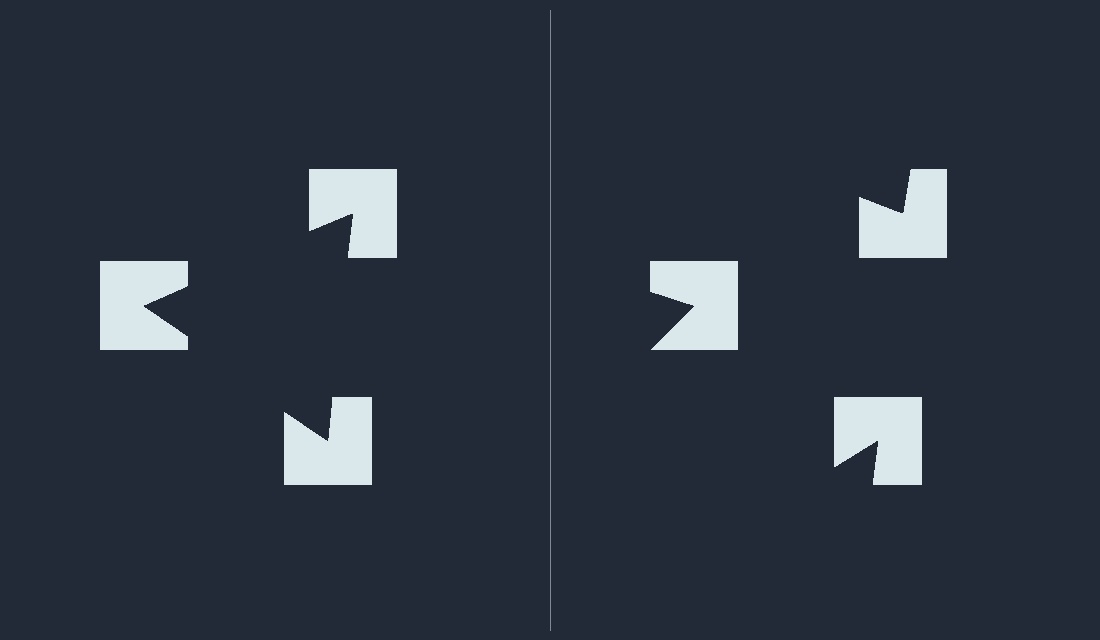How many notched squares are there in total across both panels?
6 — 3 on each side.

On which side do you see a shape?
An illusory triangle appears on the left side. On the right side the wedge cuts are rotated, so no coherent shape forms.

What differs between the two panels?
The notched squares are positioned identically on both sides; only the wedge orientations differ. On the left they align to a triangle; on the right they are misaligned.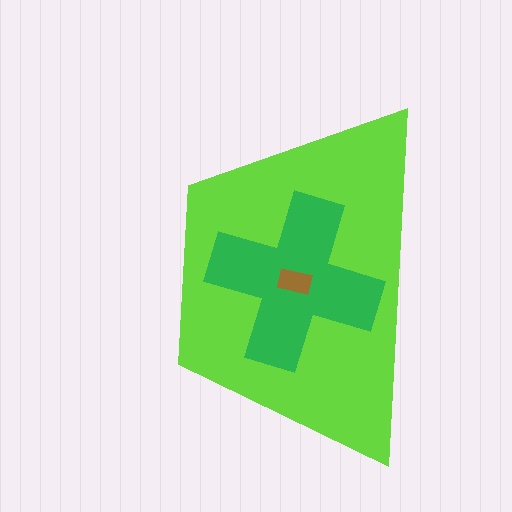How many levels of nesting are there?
3.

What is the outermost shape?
The lime trapezoid.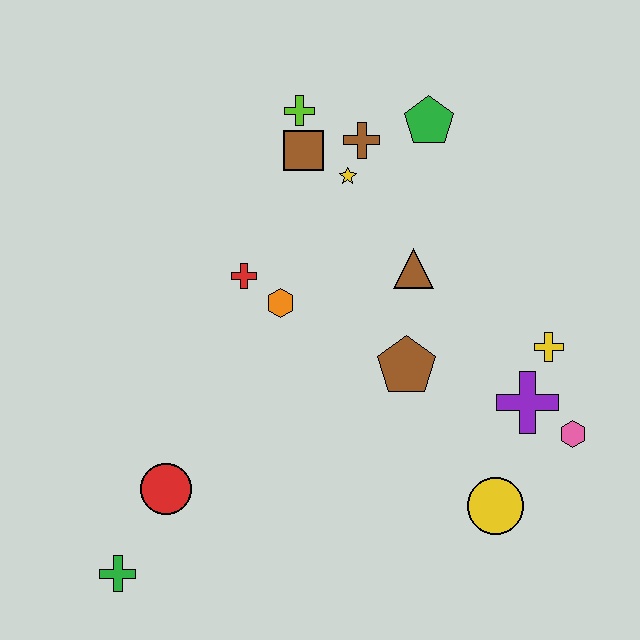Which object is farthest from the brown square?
The green cross is farthest from the brown square.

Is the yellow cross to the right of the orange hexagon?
Yes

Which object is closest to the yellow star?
The brown cross is closest to the yellow star.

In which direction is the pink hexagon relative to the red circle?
The pink hexagon is to the right of the red circle.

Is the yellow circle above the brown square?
No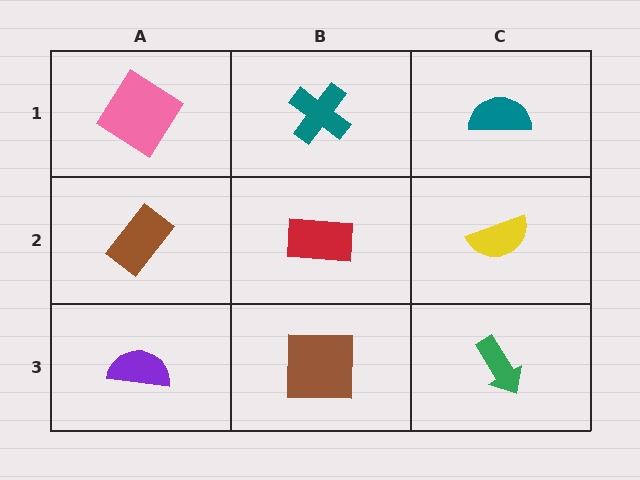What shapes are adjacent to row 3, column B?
A red rectangle (row 2, column B), a purple semicircle (row 3, column A), a green arrow (row 3, column C).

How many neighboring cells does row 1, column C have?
2.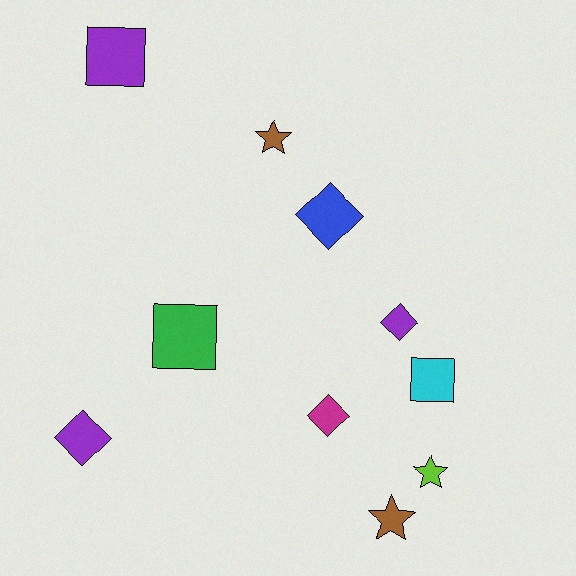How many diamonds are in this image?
There are 4 diamonds.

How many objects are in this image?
There are 10 objects.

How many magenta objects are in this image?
There is 1 magenta object.